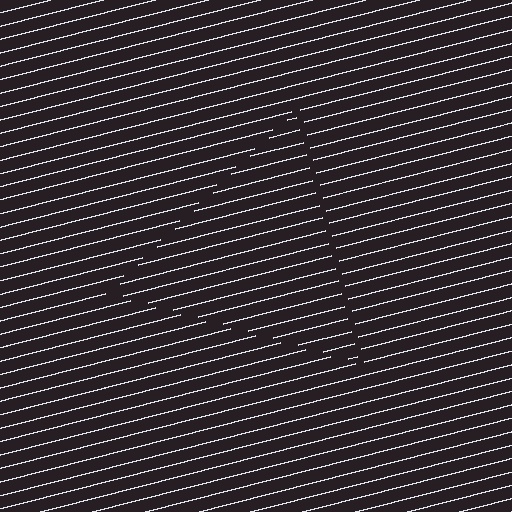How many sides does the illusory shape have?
3 sides — the line-ends trace a triangle.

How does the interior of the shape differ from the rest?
The interior of the shape contains the same grating, shifted by half a period — the contour is defined by the phase discontinuity where line-ends from the inner and outer gratings abut.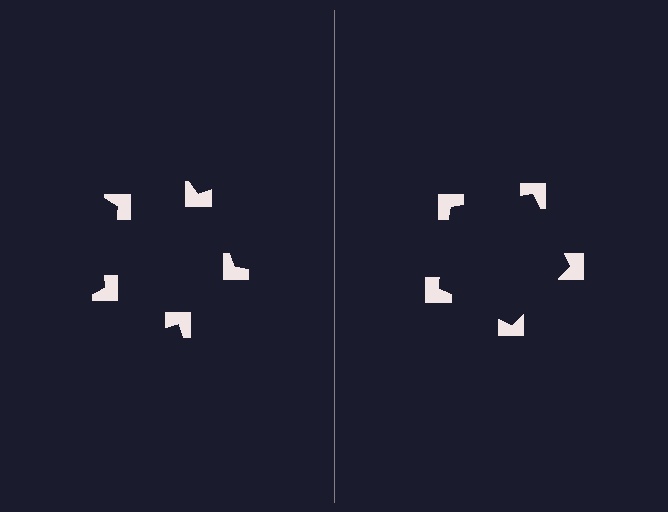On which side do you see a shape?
An illusory pentagon appears on the right side. On the left side the wedge cuts are rotated, so no coherent shape forms.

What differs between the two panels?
The notched squares are positioned identically on both sides; only the wedge orientations differ. On the right they align to a pentagon; on the left they are misaligned.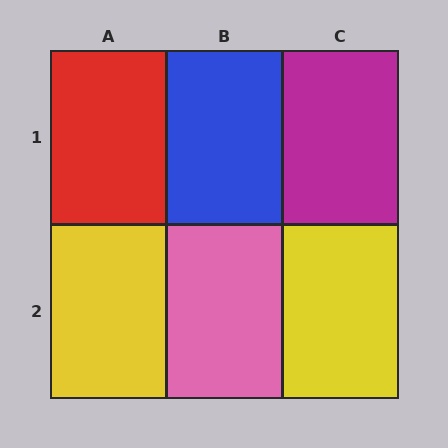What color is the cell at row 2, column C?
Yellow.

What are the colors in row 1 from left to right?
Red, blue, magenta.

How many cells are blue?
1 cell is blue.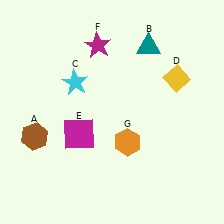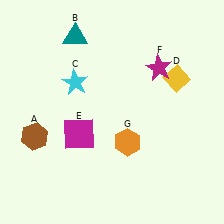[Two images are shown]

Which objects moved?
The objects that moved are: the teal triangle (B), the magenta star (F).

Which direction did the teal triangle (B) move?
The teal triangle (B) moved left.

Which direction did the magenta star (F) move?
The magenta star (F) moved right.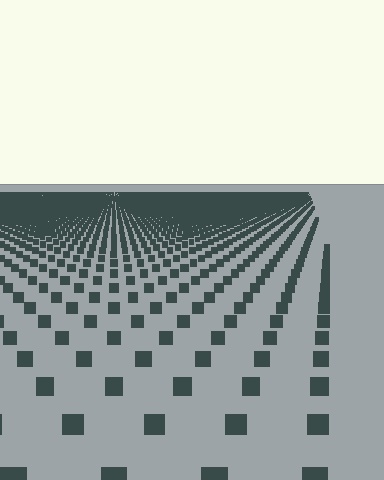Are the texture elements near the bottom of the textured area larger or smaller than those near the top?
Larger. Near the bottom, elements are closer to the viewer and appear at a bigger on-screen size.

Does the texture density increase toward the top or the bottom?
Density increases toward the top.